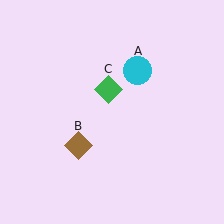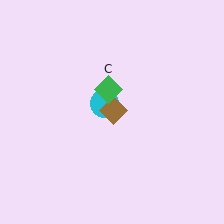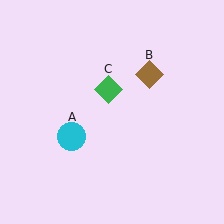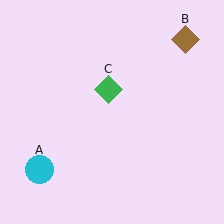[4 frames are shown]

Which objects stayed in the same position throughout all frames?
Green diamond (object C) remained stationary.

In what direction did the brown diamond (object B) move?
The brown diamond (object B) moved up and to the right.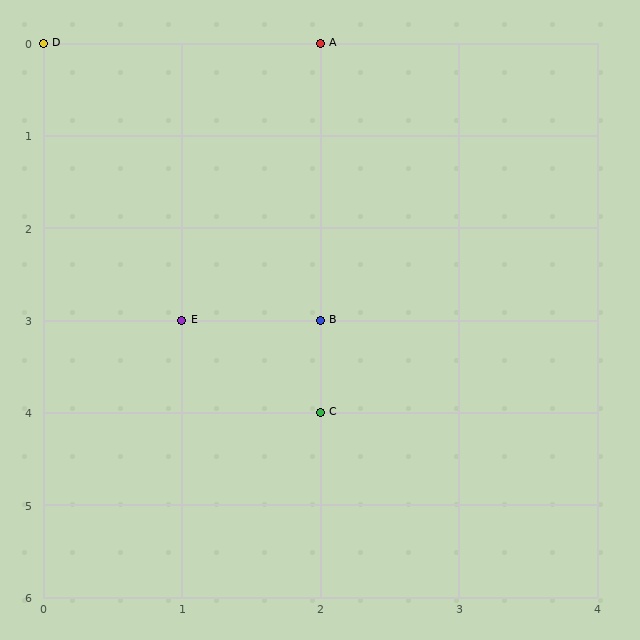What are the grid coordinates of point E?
Point E is at grid coordinates (1, 3).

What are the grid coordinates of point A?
Point A is at grid coordinates (2, 0).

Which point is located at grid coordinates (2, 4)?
Point C is at (2, 4).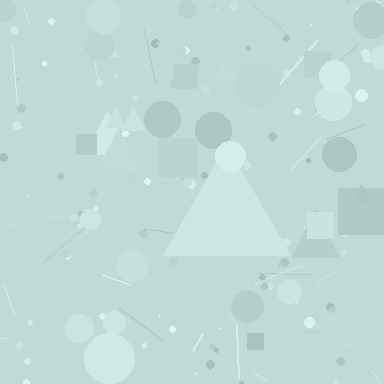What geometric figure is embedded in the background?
A triangle is embedded in the background.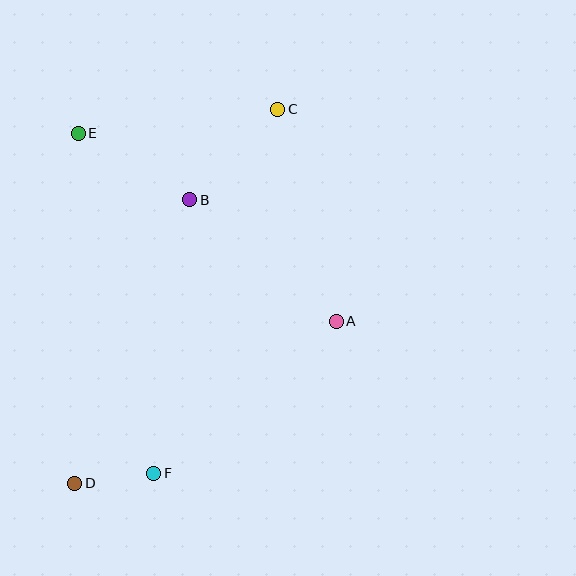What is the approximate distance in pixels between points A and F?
The distance between A and F is approximately 238 pixels.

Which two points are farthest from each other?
Points C and D are farthest from each other.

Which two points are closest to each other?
Points D and F are closest to each other.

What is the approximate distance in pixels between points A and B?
The distance between A and B is approximately 191 pixels.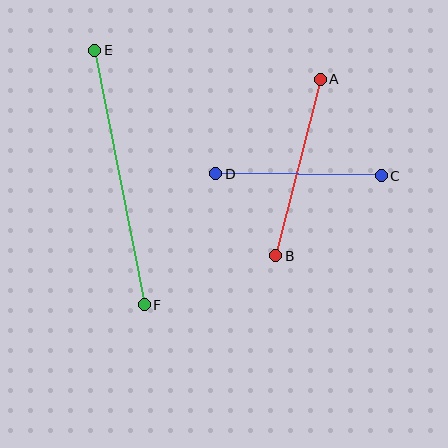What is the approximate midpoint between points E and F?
The midpoint is at approximately (120, 178) pixels.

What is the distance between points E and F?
The distance is approximately 259 pixels.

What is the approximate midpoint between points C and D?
The midpoint is at approximately (298, 175) pixels.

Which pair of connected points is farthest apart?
Points E and F are farthest apart.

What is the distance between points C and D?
The distance is approximately 166 pixels.